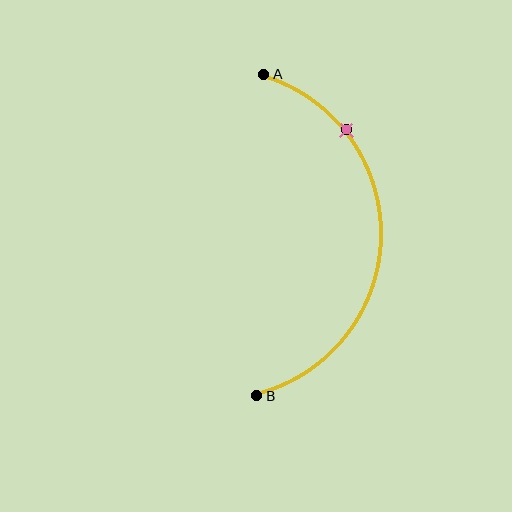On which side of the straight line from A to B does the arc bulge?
The arc bulges to the right of the straight line connecting A and B.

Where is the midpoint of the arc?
The arc midpoint is the point on the curve farthest from the straight line joining A and B. It sits to the right of that line.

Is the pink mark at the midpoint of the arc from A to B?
No. The pink mark lies on the arc but is closer to endpoint A. The arc midpoint would be at the point on the curve equidistant along the arc from both A and B.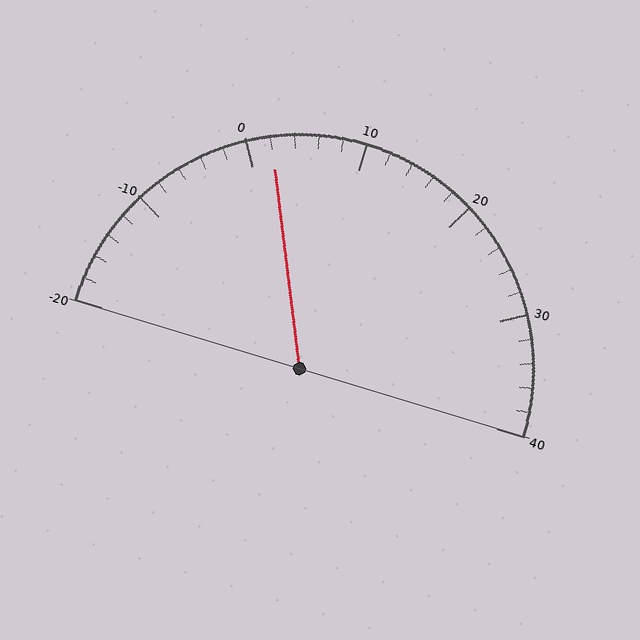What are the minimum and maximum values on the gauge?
The gauge ranges from -20 to 40.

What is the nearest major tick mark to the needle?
The nearest major tick mark is 0.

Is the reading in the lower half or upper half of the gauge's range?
The reading is in the lower half of the range (-20 to 40).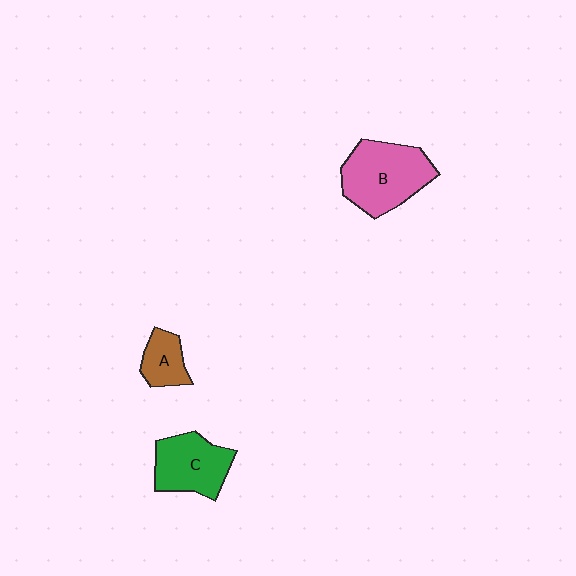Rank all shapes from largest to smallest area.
From largest to smallest: B (pink), C (green), A (brown).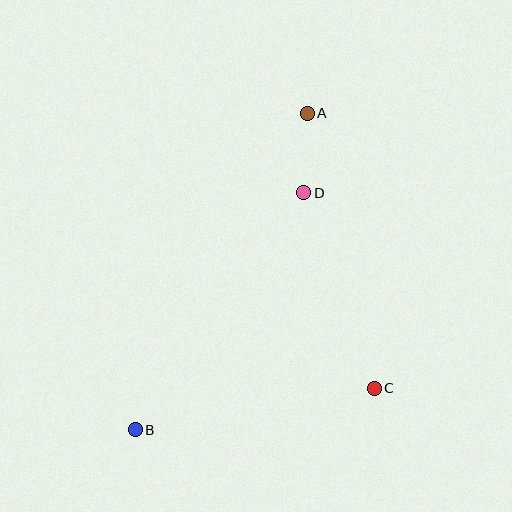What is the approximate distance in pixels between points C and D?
The distance between C and D is approximately 208 pixels.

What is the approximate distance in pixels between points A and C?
The distance between A and C is approximately 283 pixels.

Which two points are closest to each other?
Points A and D are closest to each other.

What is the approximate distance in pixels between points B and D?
The distance between B and D is approximately 291 pixels.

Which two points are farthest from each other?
Points A and B are farthest from each other.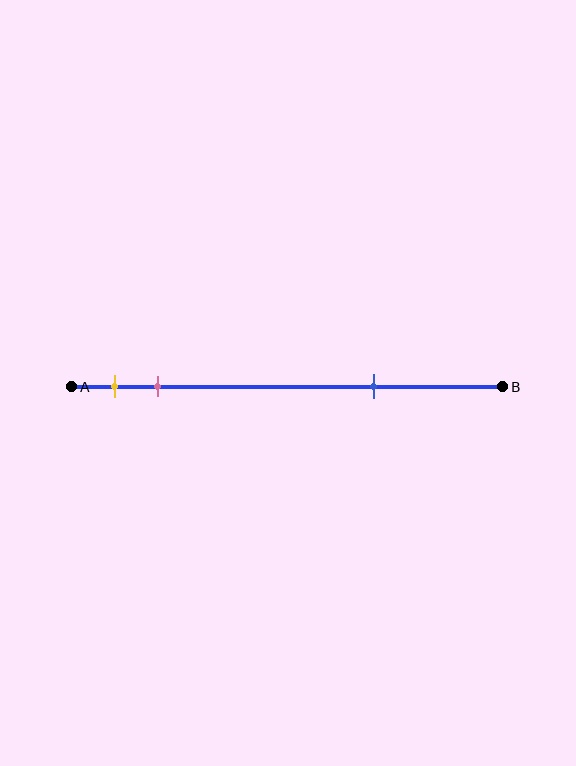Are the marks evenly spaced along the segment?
No, the marks are not evenly spaced.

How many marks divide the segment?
There are 3 marks dividing the segment.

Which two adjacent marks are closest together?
The yellow and pink marks are the closest adjacent pair.